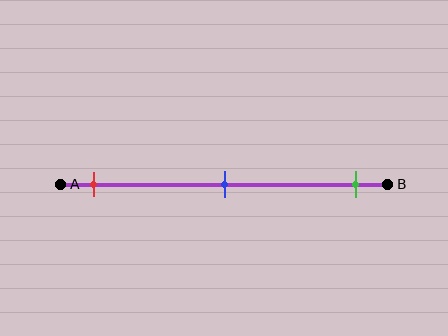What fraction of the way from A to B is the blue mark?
The blue mark is approximately 50% (0.5) of the way from A to B.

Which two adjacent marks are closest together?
The red and blue marks are the closest adjacent pair.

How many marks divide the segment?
There are 3 marks dividing the segment.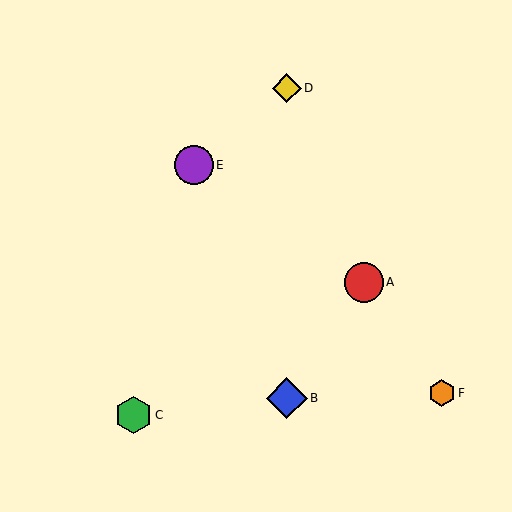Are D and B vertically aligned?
Yes, both are at x≈287.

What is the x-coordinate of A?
Object A is at x≈364.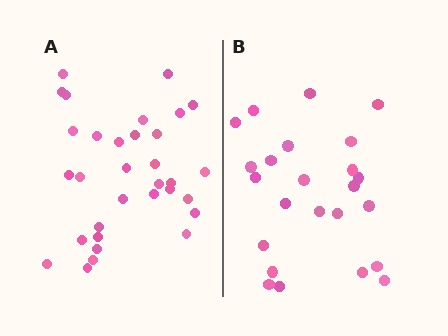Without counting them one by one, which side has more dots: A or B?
Region A (the left region) has more dots.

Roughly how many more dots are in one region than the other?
Region A has roughly 8 or so more dots than region B.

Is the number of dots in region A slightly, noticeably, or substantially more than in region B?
Region A has noticeably more, but not dramatically so. The ratio is roughly 1.3 to 1.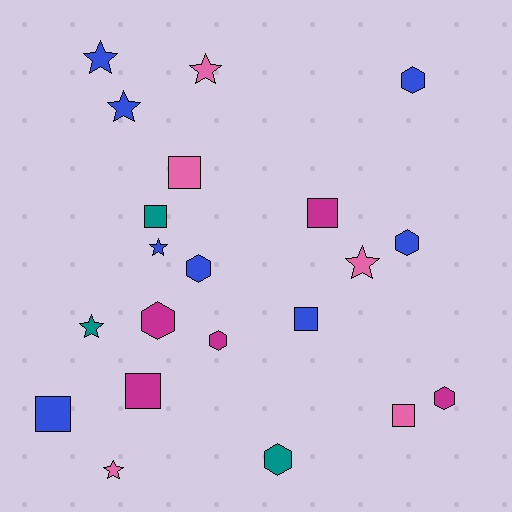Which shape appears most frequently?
Hexagon, with 7 objects.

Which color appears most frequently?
Blue, with 8 objects.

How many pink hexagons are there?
There are no pink hexagons.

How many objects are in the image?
There are 21 objects.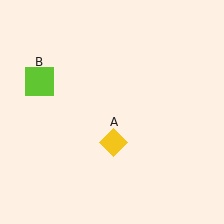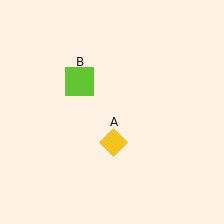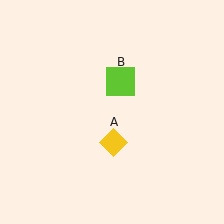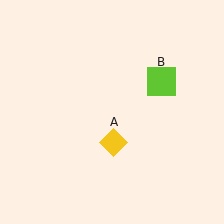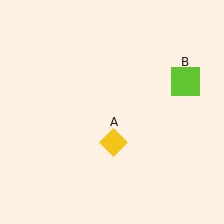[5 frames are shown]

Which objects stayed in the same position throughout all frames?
Yellow diamond (object A) remained stationary.